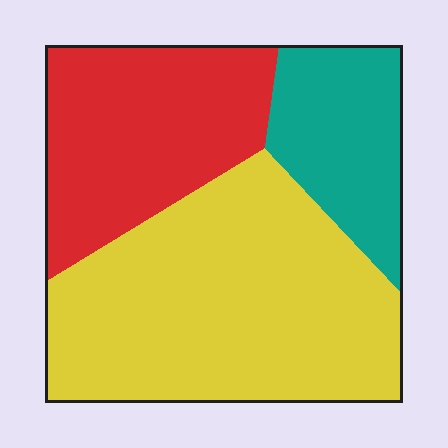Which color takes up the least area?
Teal, at roughly 20%.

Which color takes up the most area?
Yellow, at roughly 50%.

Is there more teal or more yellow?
Yellow.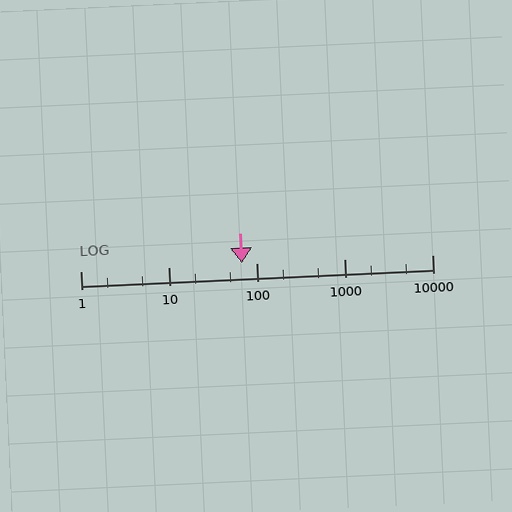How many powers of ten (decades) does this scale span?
The scale spans 4 decades, from 1 to 10000.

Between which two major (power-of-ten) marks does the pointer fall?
The pointer is between 10 and 100.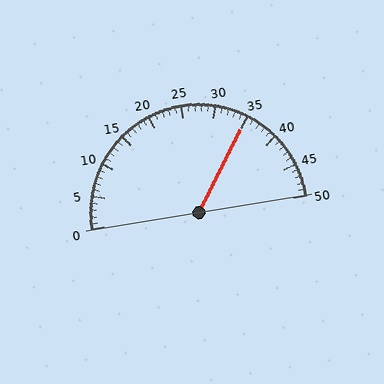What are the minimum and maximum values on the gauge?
The gauge ranges from 0 to 50.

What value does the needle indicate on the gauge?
The needle indicates approximately 35.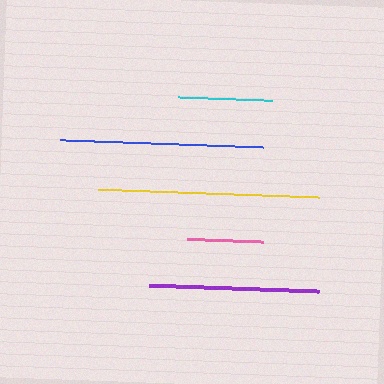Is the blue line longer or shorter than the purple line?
The blue line is longer than the purple line.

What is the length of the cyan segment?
The cyan segment is approximately 94 pixels long.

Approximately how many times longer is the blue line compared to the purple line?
The blue line is approximately 1.2 times the length of the purple line.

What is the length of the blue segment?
The blue segment is approximately 204 pixels long.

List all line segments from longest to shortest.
From longest to shortest: yellow, blue, purple, cyan, pink.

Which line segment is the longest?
The yellow line is the longest at approximately 221 pixels.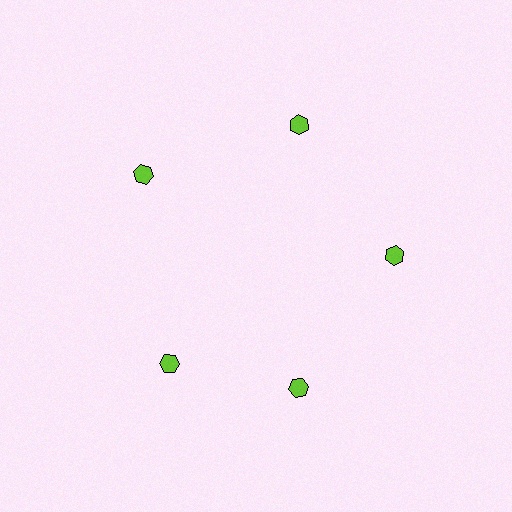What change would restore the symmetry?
The symmetry would be restored by rotating it back into even spacing with its neighbors so that all 5 hexagons sit at equal angles and equal distance from the center.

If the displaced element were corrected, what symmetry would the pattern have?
It would have 5-fold rotational symmetry — the pattern would map onto itself every 72 degrees.